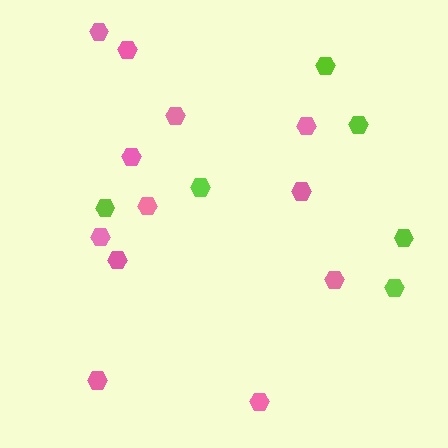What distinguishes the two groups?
There are 2 groups: one group of lime hexagons (6) and one group of pink hexagons (12).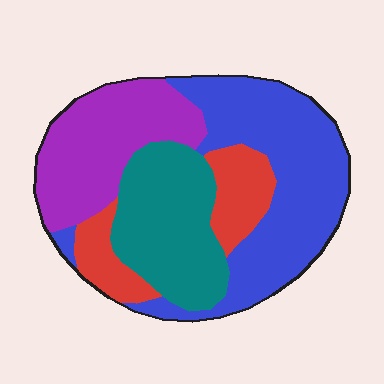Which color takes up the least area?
Red, at roughly 15%.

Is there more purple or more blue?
Blue.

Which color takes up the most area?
Blue, at roughly 35%.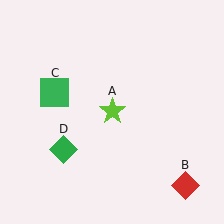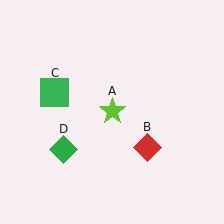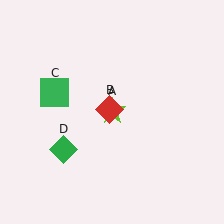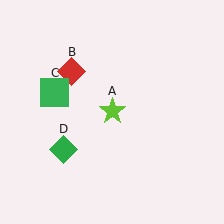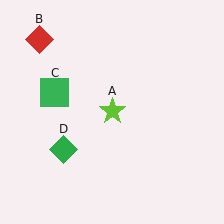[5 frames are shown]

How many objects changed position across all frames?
1 object changed position: red diamond (object B).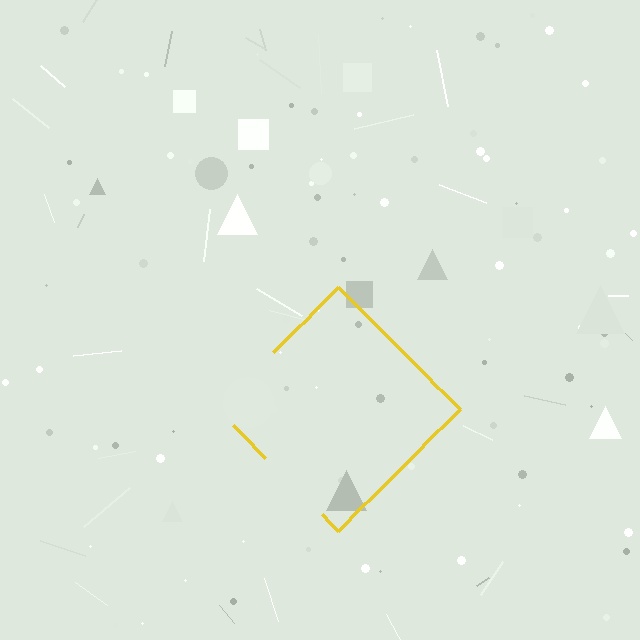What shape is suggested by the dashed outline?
The dashed outline suggests a diamond.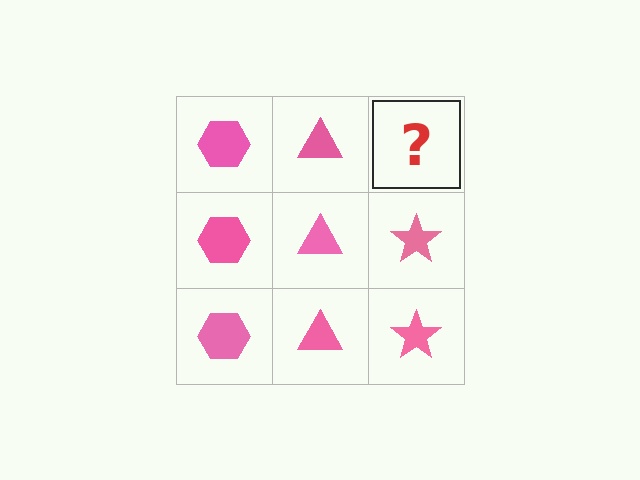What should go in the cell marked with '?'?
The missing cell should contain a pink star.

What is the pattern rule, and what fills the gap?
The rule is that each column has a consistent shape. The gap should be filled with a pink star.